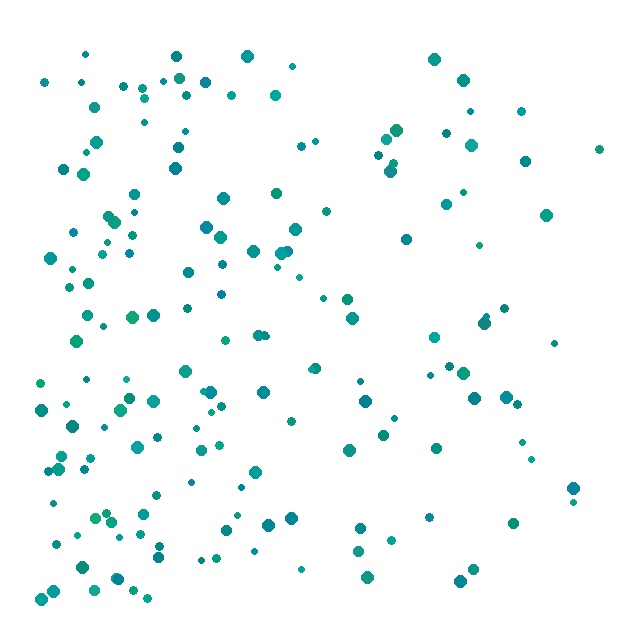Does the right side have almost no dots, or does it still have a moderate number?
Still a moderate number, just noticeably fewer than the left.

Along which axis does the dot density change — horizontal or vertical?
Horizontal.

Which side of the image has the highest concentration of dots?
The left.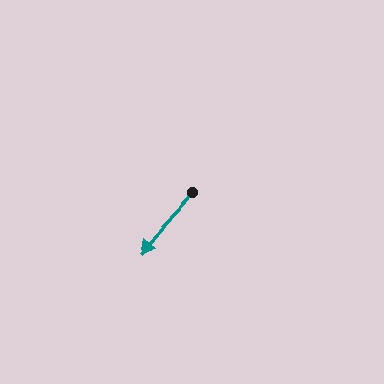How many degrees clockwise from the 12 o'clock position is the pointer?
Approximately 222 degrees.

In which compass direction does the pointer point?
Southwest.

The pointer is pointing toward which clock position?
Roughly 7 o'clock.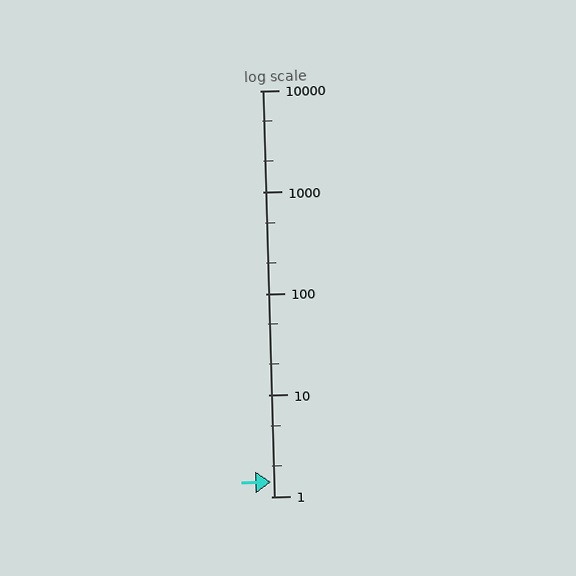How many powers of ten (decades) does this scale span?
The scale spans 4 decades, from 1 to 10000.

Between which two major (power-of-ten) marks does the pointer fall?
The pointer is between 1 and 10.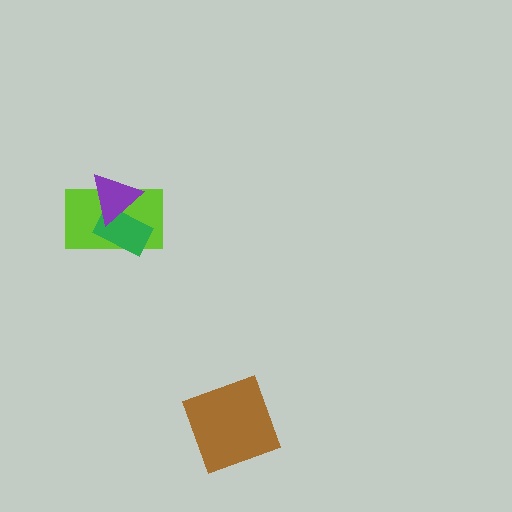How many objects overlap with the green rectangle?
2 objects overlap with the green rectangle.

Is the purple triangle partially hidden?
No, no other shape covers it.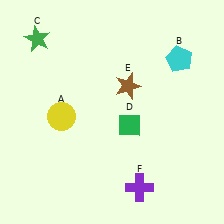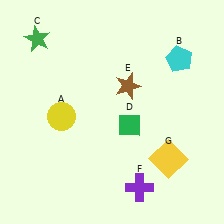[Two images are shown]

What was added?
A yellow square (G) was added in Image 2.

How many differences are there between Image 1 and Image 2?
There is 1 difference between the two images.